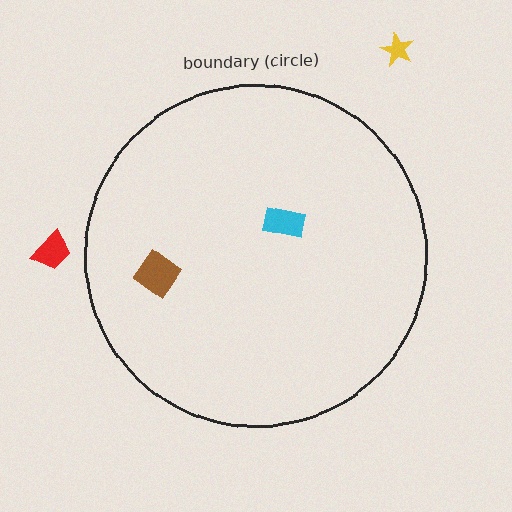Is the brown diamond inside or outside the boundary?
Inside.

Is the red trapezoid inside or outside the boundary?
Outside.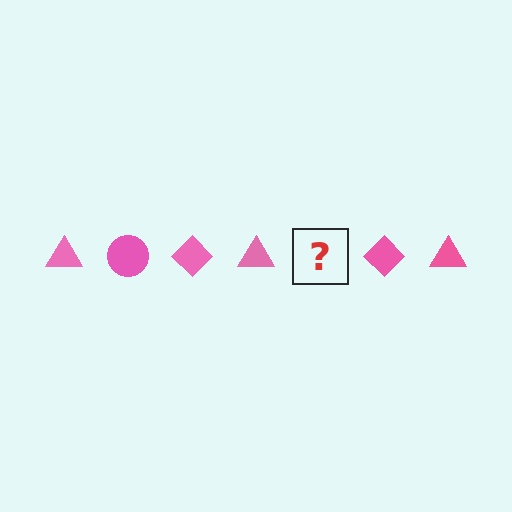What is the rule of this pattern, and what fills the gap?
The rule is that the pattern cycles through triangle, circle, diamond shapes in pink. The gap should be filled with a pink circle.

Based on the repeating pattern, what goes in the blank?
The blank should be a pink circle.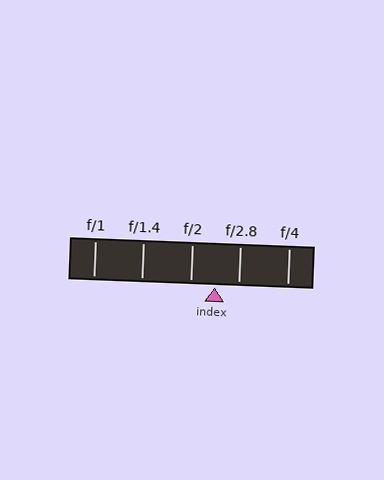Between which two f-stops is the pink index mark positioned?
The index mark is between f/2 and f/2.8.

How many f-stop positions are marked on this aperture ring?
There are 5 f-stop positions marked.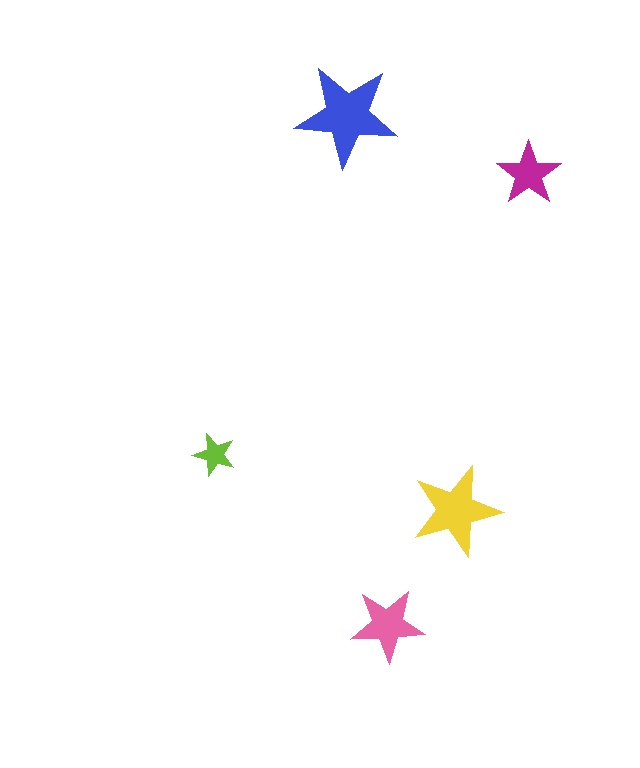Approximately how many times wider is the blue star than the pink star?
About 1.5 times wider.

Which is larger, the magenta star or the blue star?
The blue one.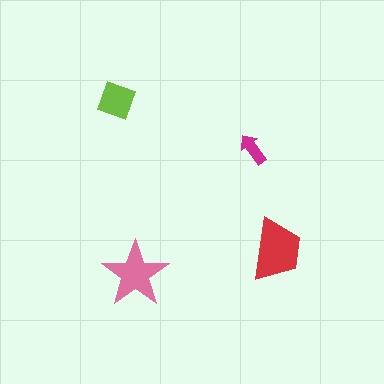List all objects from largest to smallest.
The red trapezoid, the pink star, the lime diamond, the magenta arrow.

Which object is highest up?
The lime diamond is topmost.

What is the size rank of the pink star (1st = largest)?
2nd.